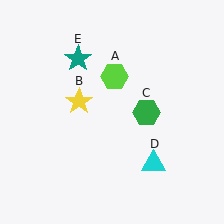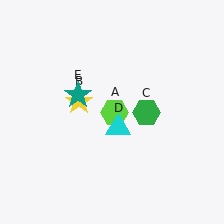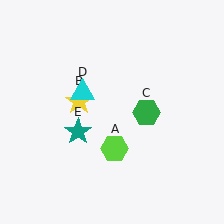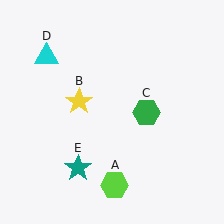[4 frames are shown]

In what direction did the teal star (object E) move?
The teal star (object E) moved down.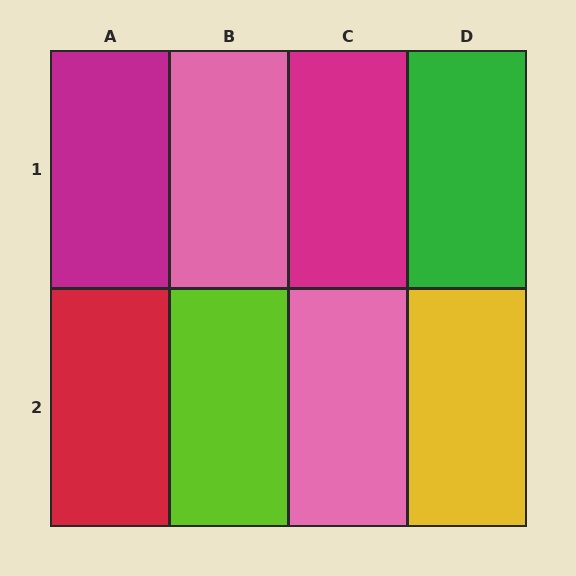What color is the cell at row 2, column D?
Yellow.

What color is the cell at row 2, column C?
Pink.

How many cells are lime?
1 cell is lime.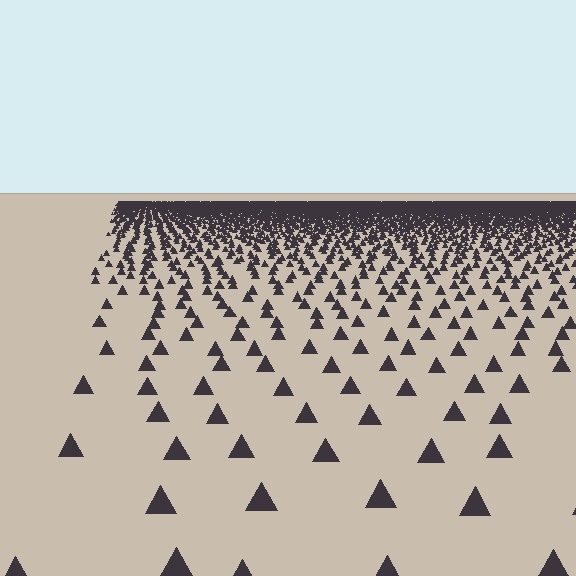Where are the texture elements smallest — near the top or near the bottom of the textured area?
Near the top.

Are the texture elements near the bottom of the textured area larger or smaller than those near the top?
Larger. Near the bottom, elements are closer to the viewer and appear at a bigger on-screen size.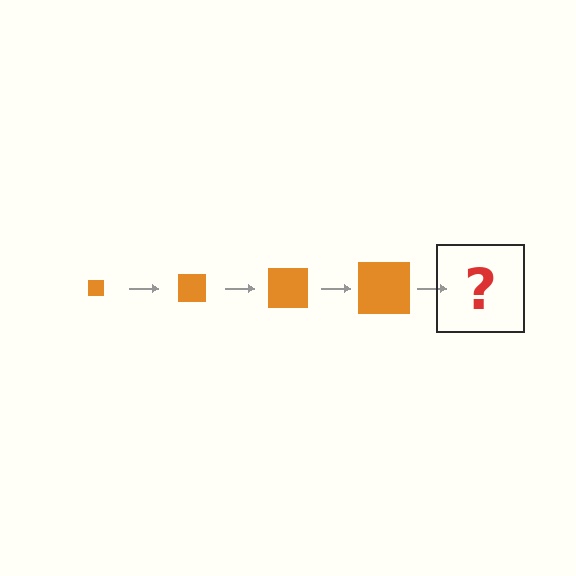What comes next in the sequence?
The next element should be an orange square, larger than the previous one.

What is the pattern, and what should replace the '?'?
The pattern is that the square gets progressively larger each step. The '?' should be an orange square, larger than the previous one.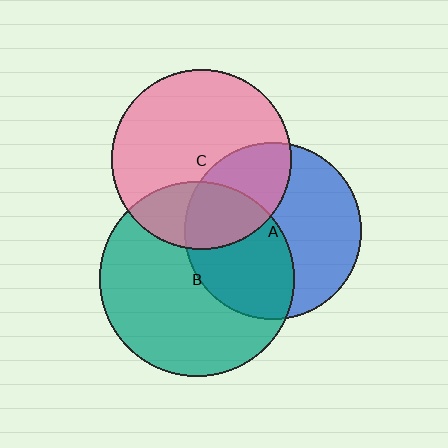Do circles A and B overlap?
Yes.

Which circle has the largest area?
Circle B (teal).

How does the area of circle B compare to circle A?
Approximately 1.2 times.